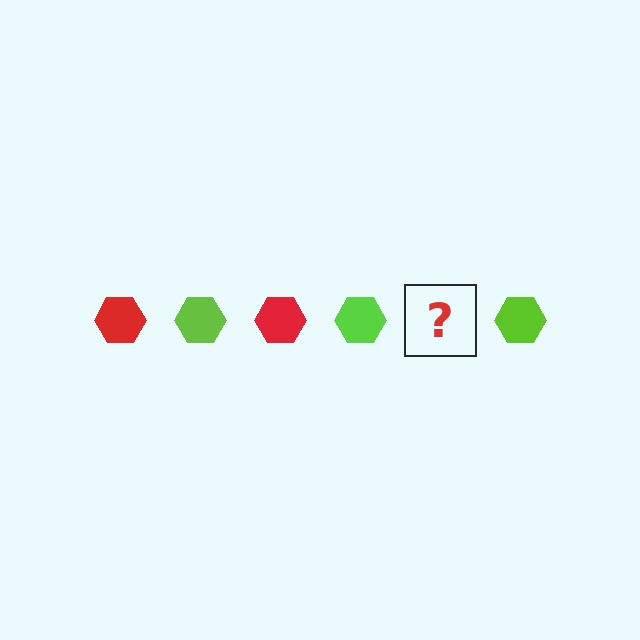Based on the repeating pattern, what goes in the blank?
The blank should be a red hexagon.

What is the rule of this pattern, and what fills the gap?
The rule is that the pattern cycles through red, lime hexagons. The gap should be filled with a red hexagon.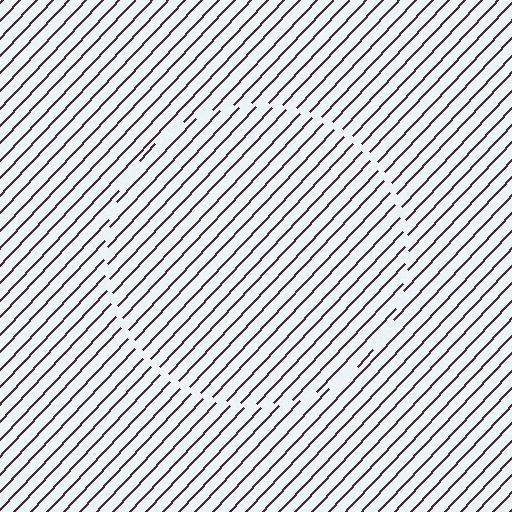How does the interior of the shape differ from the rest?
The interior of the shape contains the same grating, shifted by half a period — the contour is defined by the phase discontinuity where line-ends from the inner and outer gratings abut.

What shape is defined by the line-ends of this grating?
An illusory circle. The interior of the shape contains the same grating, shifted by half a period — the contour is defined by the phase discontinuity where line-ends from the inner and outer gratings abut.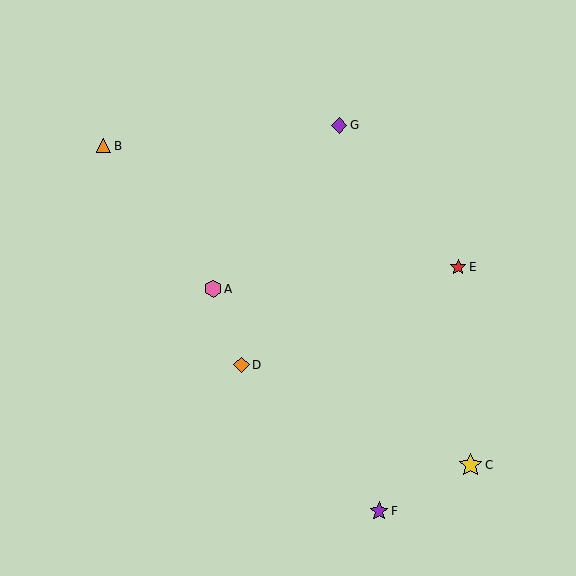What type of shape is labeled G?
Shape G is a purple diamond.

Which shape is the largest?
The yellow star (labeled C) is the largest.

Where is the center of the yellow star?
The center of the yellow star is at (470, 465).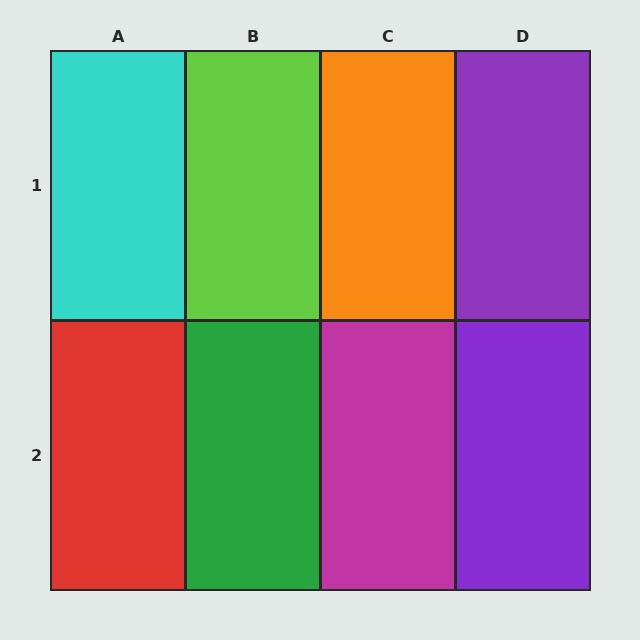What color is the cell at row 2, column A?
Red.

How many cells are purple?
2 cells are purple.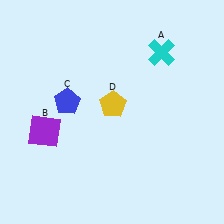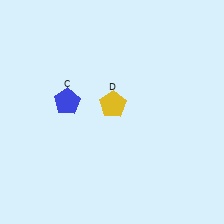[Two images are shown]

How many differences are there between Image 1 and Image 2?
There are 2 differences between the two images.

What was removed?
The purple square (B), the cyan cross (A) were removed in Image 2.